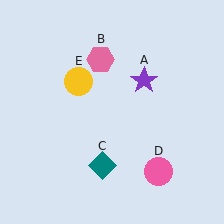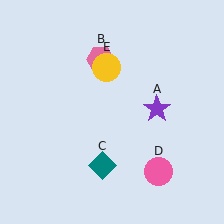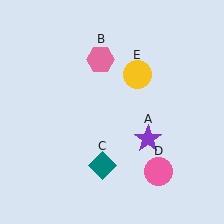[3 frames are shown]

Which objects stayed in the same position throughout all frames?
Pink hexagon (object B) and teal diamond (object C) and pink circle (object D) remained stationary.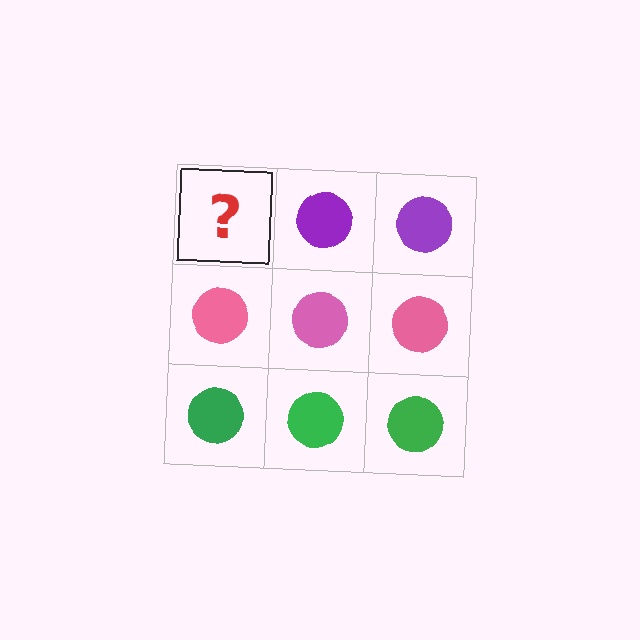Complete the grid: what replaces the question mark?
The question mark should be replaced with a purple circle.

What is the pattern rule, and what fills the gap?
The rule is that each row has a consistent color. The gap should be filled with a purple circle.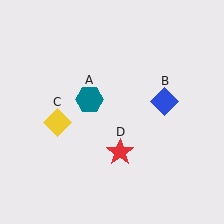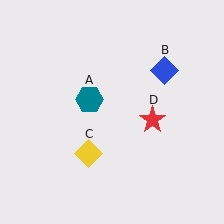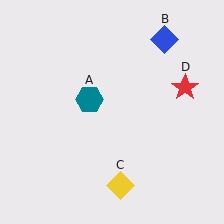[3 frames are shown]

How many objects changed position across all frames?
3 objects changed position: blue diamond (object B), yellow diamond (object C), red star (object D).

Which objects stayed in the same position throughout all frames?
Teal hexagon (object A) remained stationary.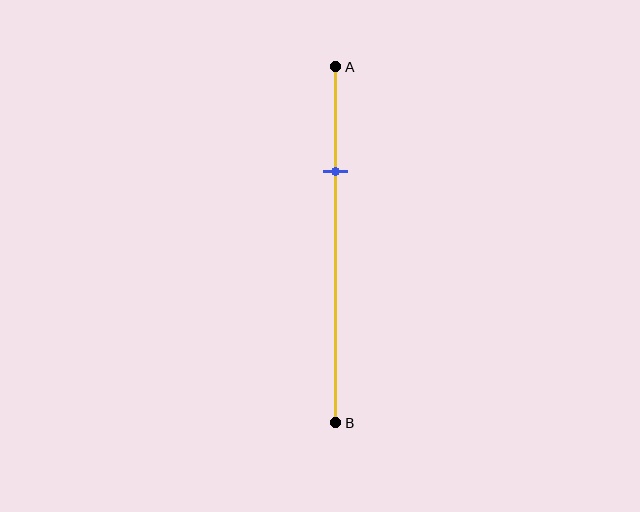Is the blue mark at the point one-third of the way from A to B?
No, the mark is at about 30% from A, not at the 33% one-third point.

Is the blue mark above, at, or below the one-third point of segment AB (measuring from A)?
The blue mark is above the one-third point of segment AB.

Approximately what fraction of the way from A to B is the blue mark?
The blue mark is approximately 30% of the way from A to B.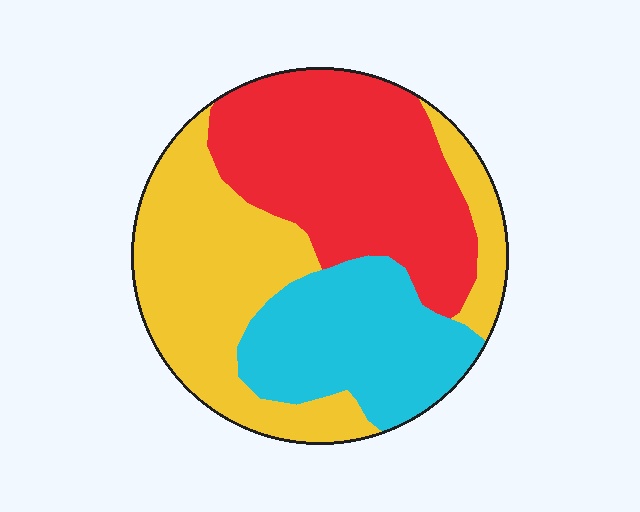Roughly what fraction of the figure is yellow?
Yellow takes up between a third and a half of the figure.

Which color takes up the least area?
Cyan, at roughly 25%.